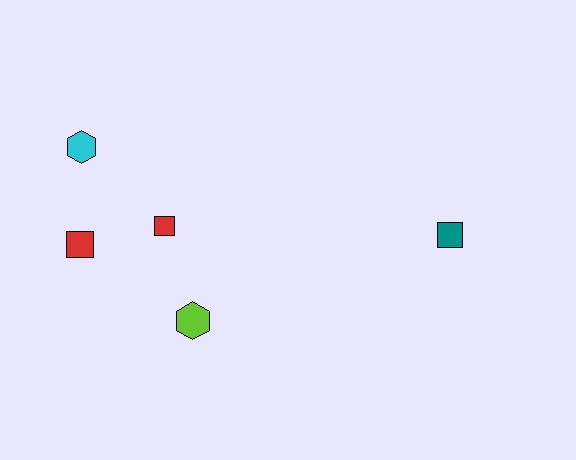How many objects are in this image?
There are 5 objects.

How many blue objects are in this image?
There are no blue objects.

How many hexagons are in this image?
There are 2 hexagons.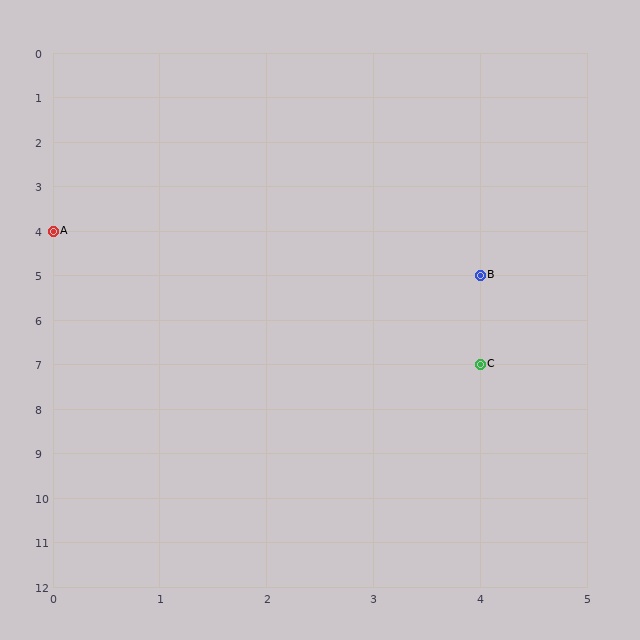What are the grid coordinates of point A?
Point A is at grid coordinates (0, 4).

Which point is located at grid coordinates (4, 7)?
Point C is at (4, 7).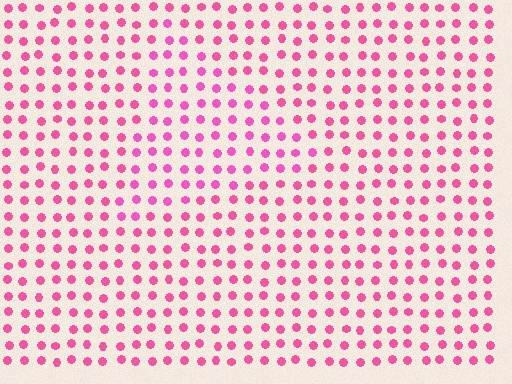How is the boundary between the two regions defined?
The boundary is defined purely by a slight shift in hue (about 14 degrees). Spacing, size, and orientation are identical on both sides.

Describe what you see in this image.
The image is filled with small pink elements in a uniform arrangement. A triangle-shaped region is visible where the elements are tinted to a slightly different hue, forming a subtle color boundary.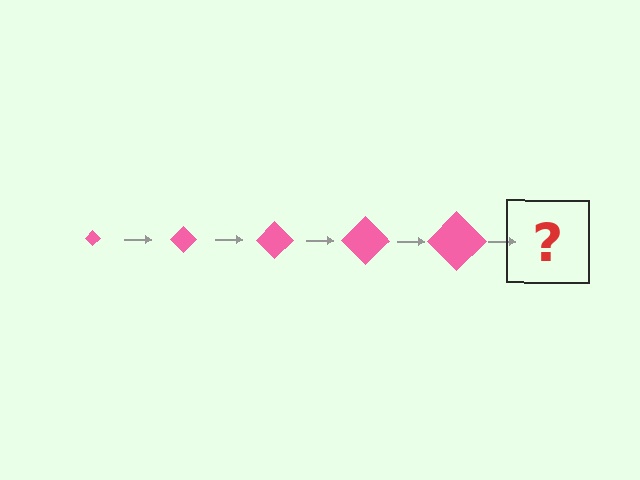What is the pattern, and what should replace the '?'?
The pattern is that the diamond gets progressively larger each step. The '?' should be a pink diamond, larger than the previous one.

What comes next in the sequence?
The next element should be a pink diamond, larger than the previous one.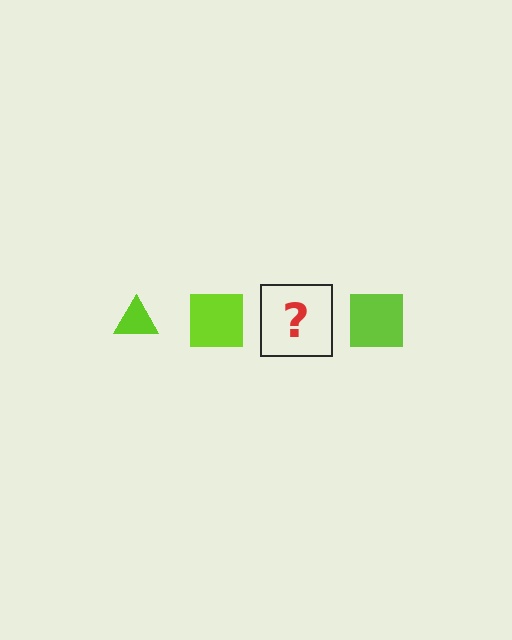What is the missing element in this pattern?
The missing element is a lime triangle.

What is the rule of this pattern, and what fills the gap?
The rule is that the pattern cycles through triangle, square shapes in lime. The gap should be filled with a lime triangle.